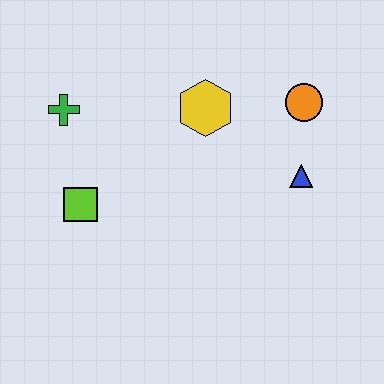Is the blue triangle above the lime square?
Yes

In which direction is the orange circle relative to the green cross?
The orange circle is to the right of the green cross.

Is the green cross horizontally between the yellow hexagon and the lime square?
No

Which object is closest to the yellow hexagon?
The orange circle is closest to the yellow hexagon.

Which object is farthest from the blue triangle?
The green cross is farthest from the blue triangle.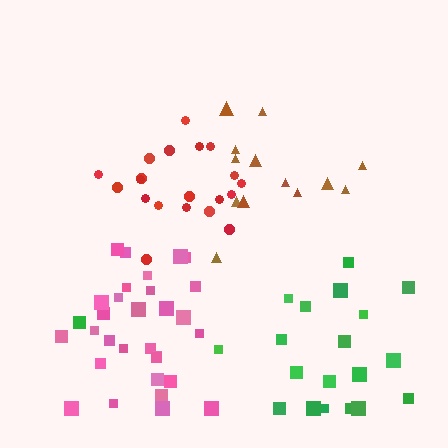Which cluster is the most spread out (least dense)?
Green.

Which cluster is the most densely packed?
Red.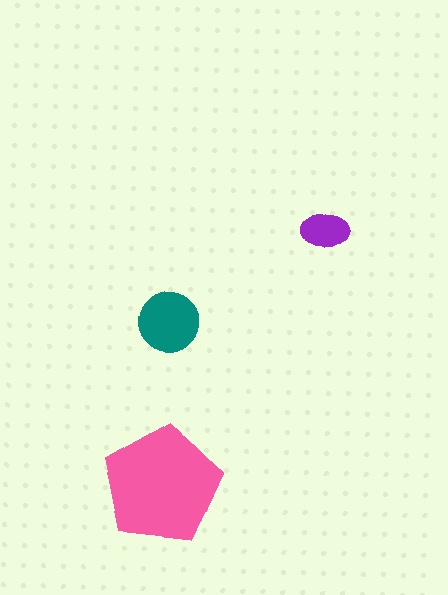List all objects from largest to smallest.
The pink pentagon, the teal circle, the purple ellipse.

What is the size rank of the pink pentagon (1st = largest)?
1st.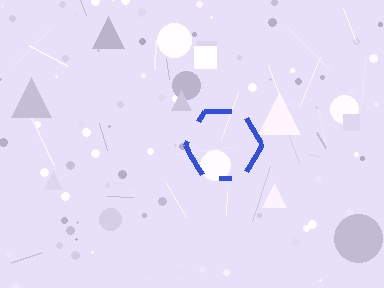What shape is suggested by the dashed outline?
The dashed outline suggests a hexagon.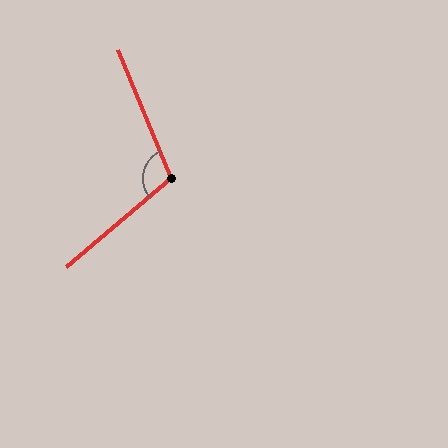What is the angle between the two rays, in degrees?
Approximately 108 degrees.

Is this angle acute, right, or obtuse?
It is obtuse.